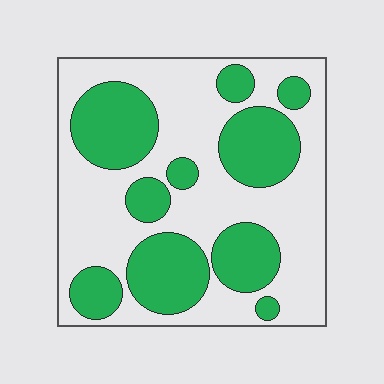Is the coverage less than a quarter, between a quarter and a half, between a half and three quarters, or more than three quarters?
Between a quarter and a half.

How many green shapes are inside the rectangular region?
10.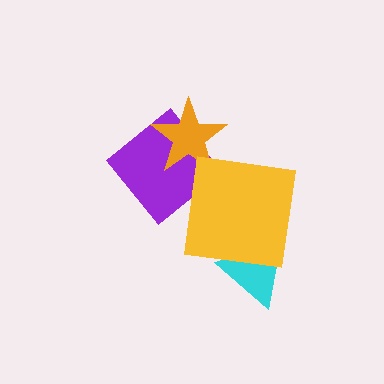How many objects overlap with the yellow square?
1 object overlaps with the yellow square.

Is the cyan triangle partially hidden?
Yes, it is partially covered by another shape.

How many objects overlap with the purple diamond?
1 object overlaps with the purple diamond.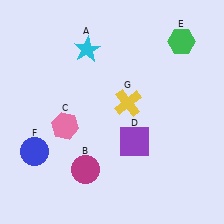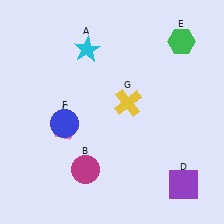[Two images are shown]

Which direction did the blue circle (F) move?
The blue circle (F) moved right.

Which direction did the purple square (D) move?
The purple square (D) moved right.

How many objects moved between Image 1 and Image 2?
2 objects moved between the two images.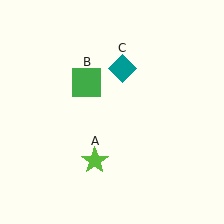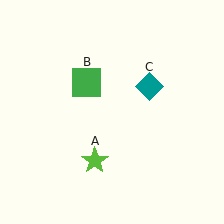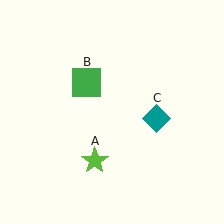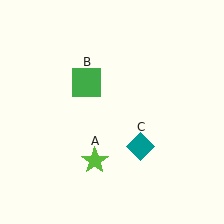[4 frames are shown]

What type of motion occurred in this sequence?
The teal diamond (object C) rotated clockwise around the center of the scene.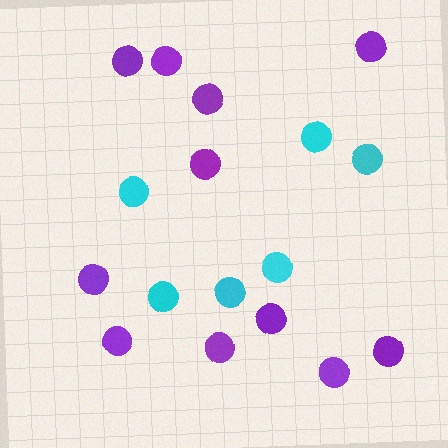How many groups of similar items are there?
There are 2 groups: one group of cyan circles (6) and one group of purple circles (11).